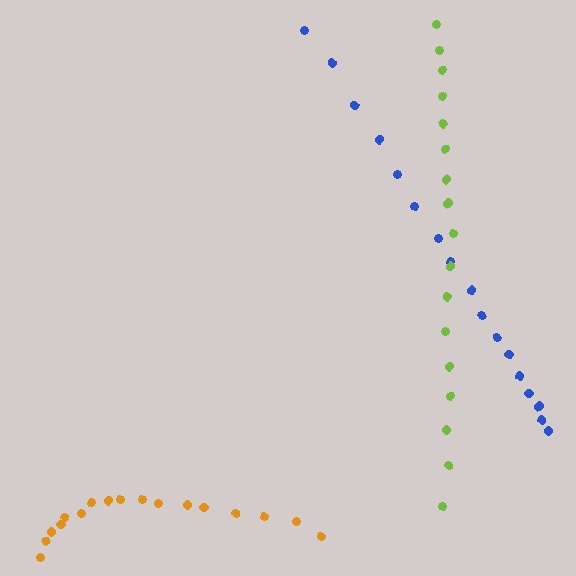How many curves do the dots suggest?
There are 3 distinct paths.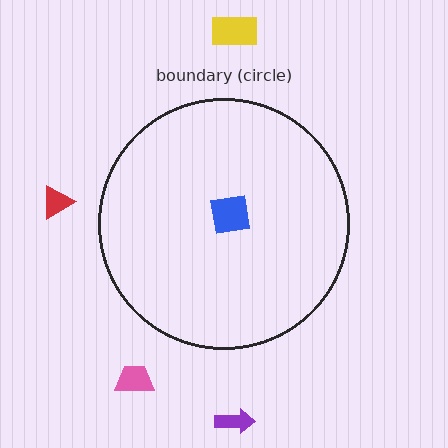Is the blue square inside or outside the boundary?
Inside.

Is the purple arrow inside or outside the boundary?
Outside.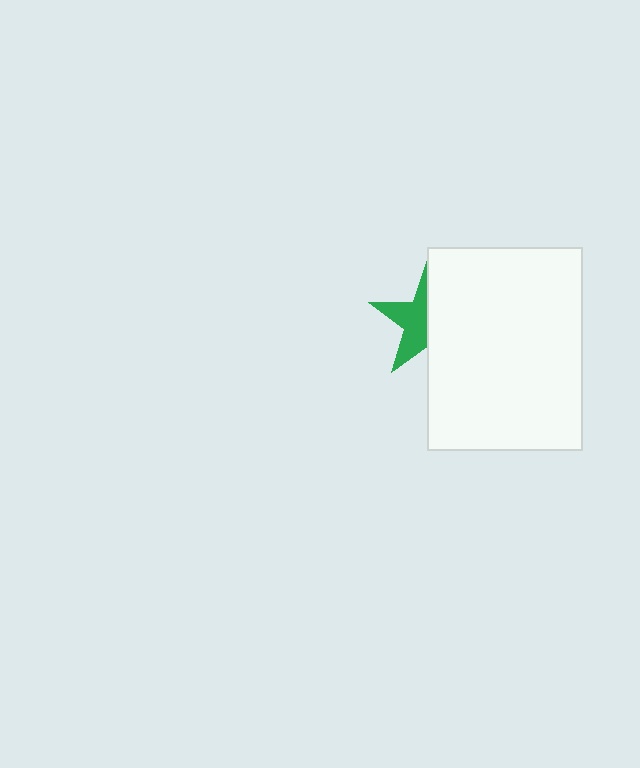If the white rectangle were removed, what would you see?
You would see the complete green star.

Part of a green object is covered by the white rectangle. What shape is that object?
It is a star.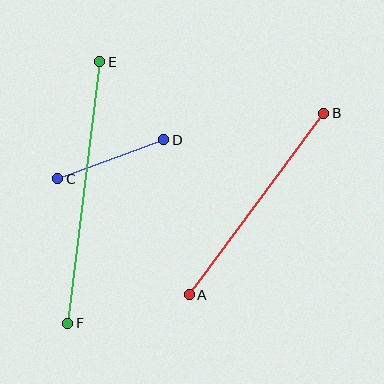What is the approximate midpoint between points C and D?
The midpoint is at approximately (111, 159) pixels.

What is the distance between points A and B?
The distance is approximately 226 pixels.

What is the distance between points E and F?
The distance is approximately 263 pixels.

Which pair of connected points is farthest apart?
Points E and F are farthest apart.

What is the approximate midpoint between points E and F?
The midpoint is at approximately (84, 192) pixels.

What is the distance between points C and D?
The distance is approximately 113 pixels.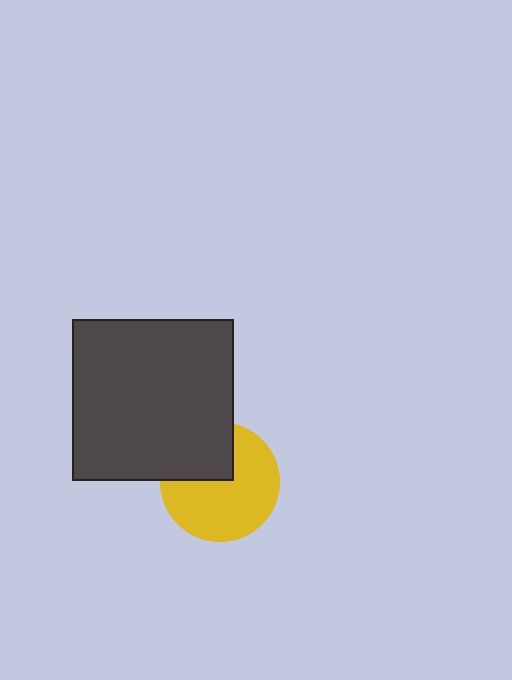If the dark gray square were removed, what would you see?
You would see the complete yellow circle.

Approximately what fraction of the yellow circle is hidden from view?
Roughly 32% of the yellow circle is hidden behind the dark gray square.